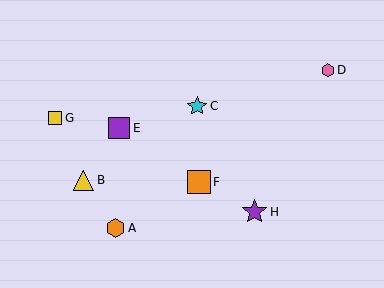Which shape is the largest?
The purple star (labeled H) is the largest.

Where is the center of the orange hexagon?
The center of the orange hexagon is at (115, 228).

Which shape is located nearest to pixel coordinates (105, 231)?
The orange hexagon (labeled A) at (115, 228) is nearest to that location.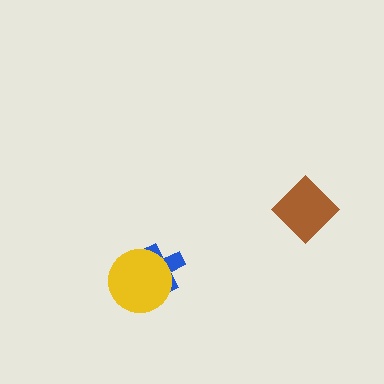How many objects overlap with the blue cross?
1 object overlaps with the blue cross.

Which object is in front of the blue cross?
The yellow circle is in front of the blue cross.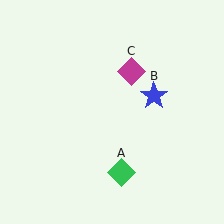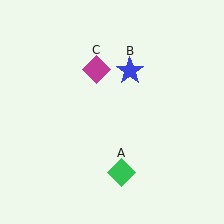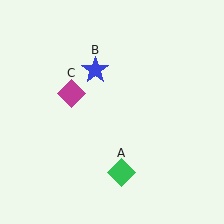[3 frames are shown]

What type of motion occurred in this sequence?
The blue star (object B), magenta diamond (object C) rotated counterclockwise around the center of the scene.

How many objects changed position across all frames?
2 objects changed position: blue star (object B), magenta diamond (object C).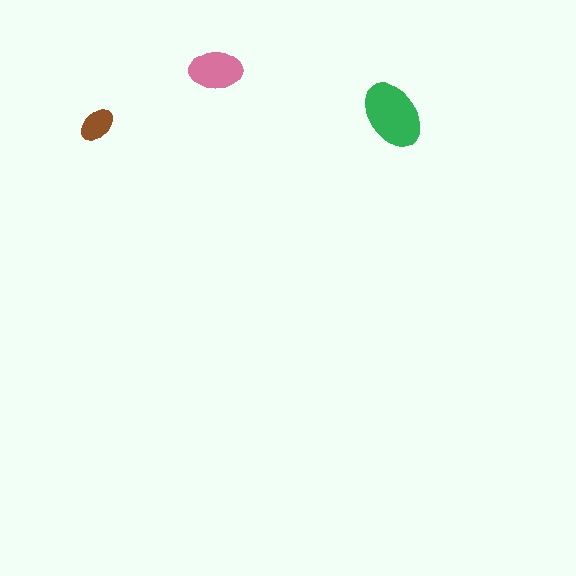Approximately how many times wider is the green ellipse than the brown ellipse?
About 2 times wider.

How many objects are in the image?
There are 3 objects in the image.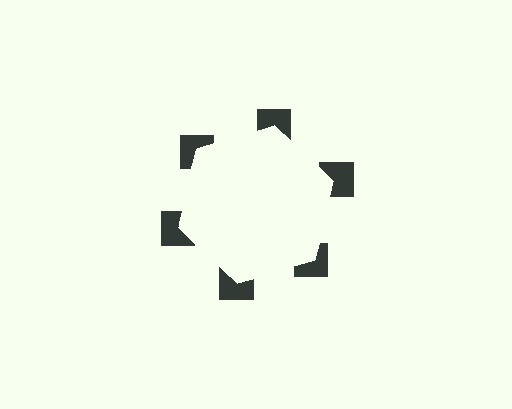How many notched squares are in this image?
There are 6 — one at each vertex of the illusory hexagon.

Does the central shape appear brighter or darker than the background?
It typically appears slightly brighter than the background, even though no actual brightness change is drawn.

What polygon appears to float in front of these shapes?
An illusory hexagon — its edges are inferred from the aligned wedge cuts in the notched squares, not physically drawn.